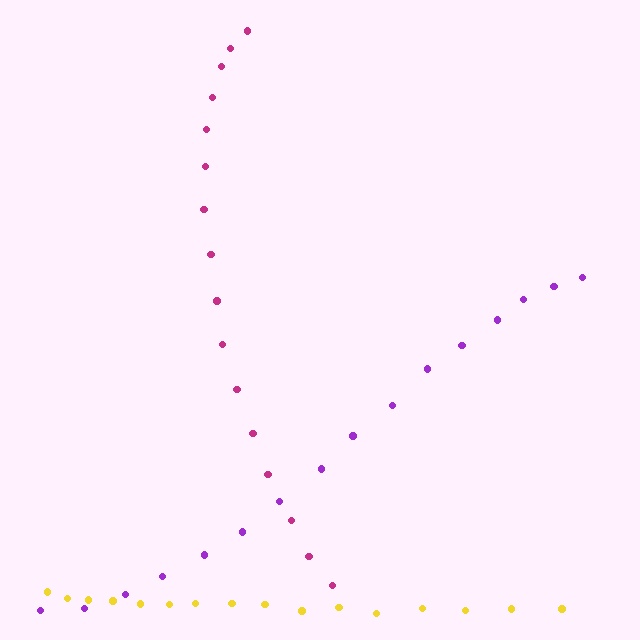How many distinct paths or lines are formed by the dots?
There are 3 distinct paths.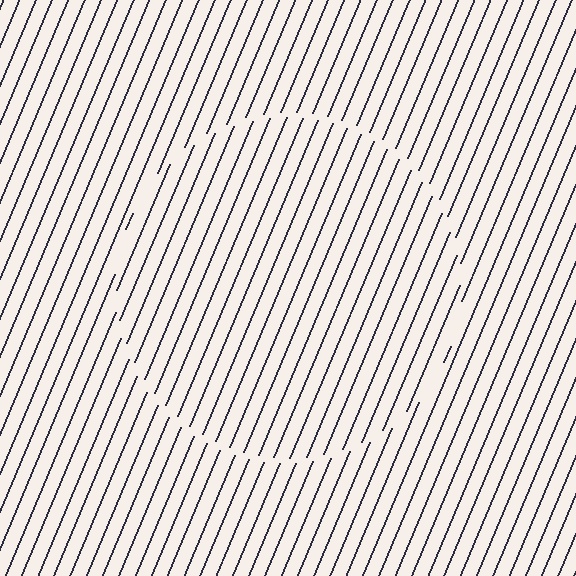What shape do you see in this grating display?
An illusory circle. The interior of the shape contains the same grating, shifted by half a period — the contour is defined by the phase discontinuity where line-ends from the inner and outer gratings abut.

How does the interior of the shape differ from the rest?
The interior of the shape contains the same grating, shifted by half a period — the contour is defined by the phase discontinuity where line-ends from the inner and outer gratings abut.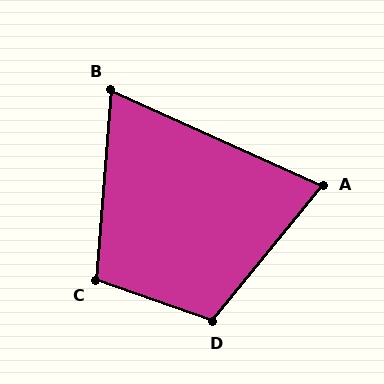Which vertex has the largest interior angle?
D, at approximately 110 degrees.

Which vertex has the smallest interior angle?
B, at approximately 70 degrees.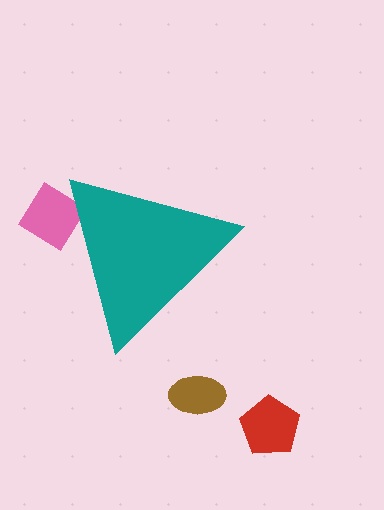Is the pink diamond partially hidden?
Yes, the pink diamond is partially hidden behind the teal triangle.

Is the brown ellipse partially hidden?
No, the brown ellipse is fully visible.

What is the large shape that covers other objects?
A teal triangle.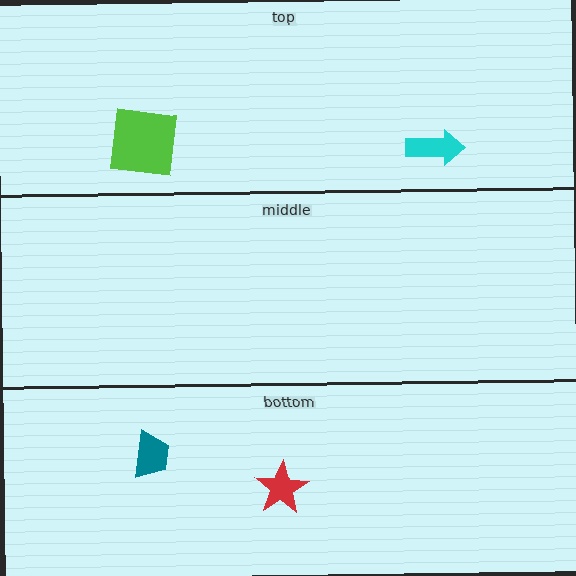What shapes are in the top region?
The lime square, the cyan arrow.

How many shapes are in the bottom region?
2.